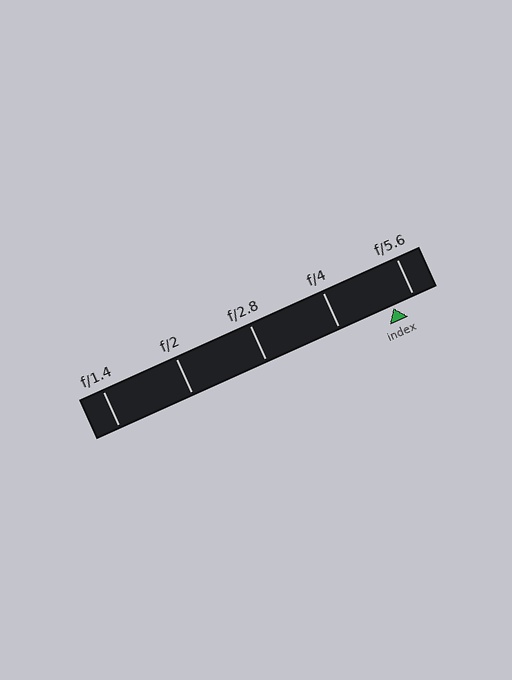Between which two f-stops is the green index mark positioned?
The index mark is between f/4 and f/5.6.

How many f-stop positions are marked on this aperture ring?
There are 5 f-stop positions marked.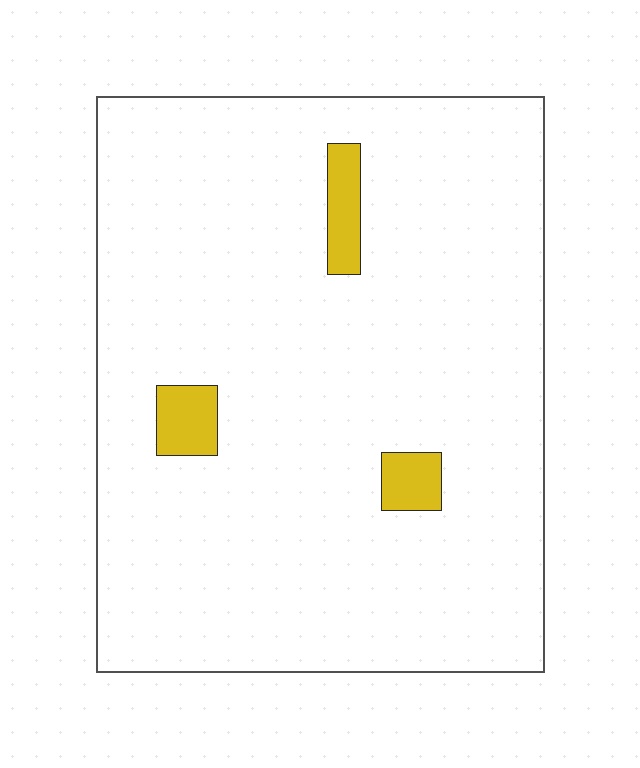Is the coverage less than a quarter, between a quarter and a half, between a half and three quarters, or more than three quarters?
Less than a quarter.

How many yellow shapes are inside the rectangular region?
3.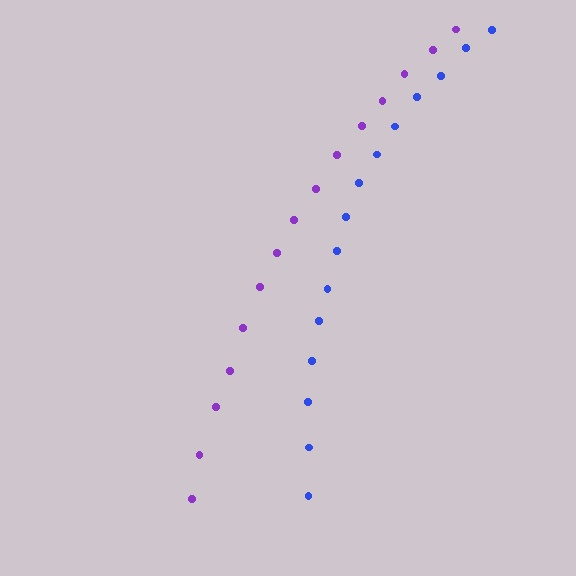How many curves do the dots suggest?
There are 2 distinct paths.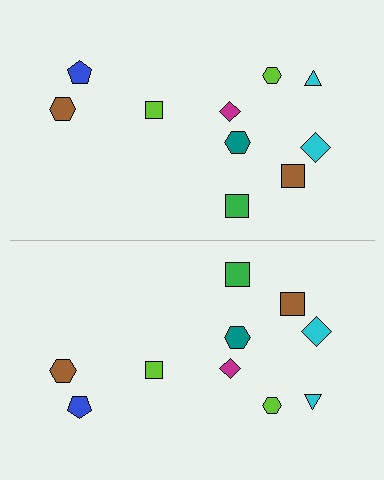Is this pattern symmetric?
Yes, this pattern has bilateral (reflection) symmetry.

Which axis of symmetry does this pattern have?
The pattern has a horizontal axis of symmetry running through the center of the image.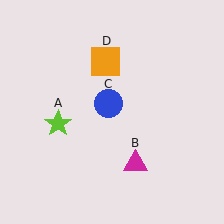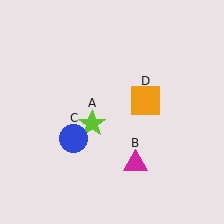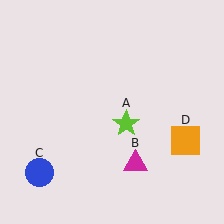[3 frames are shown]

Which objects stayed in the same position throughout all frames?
Magenta triangle (object B) remained stationary.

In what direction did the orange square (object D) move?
The orange square (object D) moved down and to the right.